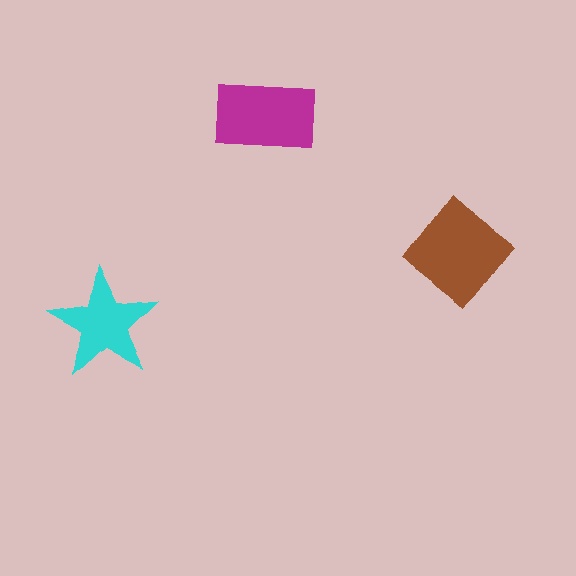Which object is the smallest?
The cyan star.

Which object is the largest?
The brown diamond.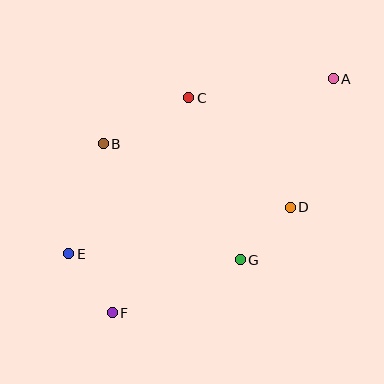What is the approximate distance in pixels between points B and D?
The distance between B and D is approximately 197 pixels.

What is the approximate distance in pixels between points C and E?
The distance between C and E is approximately 196 pixels.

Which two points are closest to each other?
Points D and G are closest to each other.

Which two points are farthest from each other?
Points A and F are farthest from each other.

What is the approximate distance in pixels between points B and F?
The distance between B and F is approximately 169 pixels.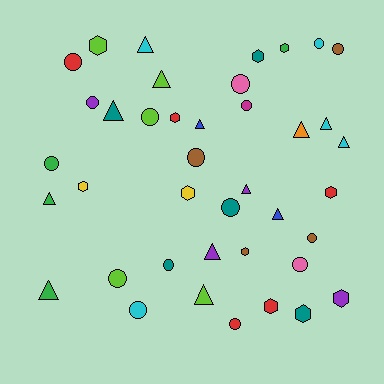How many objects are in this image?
There are 40 objects.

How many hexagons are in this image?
There are 11 hexagons.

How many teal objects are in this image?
There are 5 teal objects.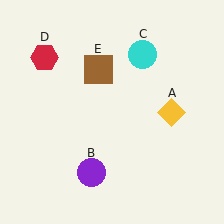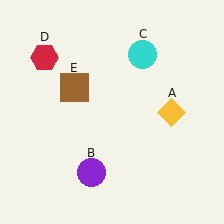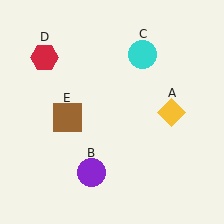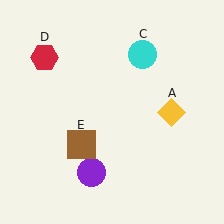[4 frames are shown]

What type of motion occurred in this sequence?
The brown square (object E) rotated counterclockwise around the center of the scene.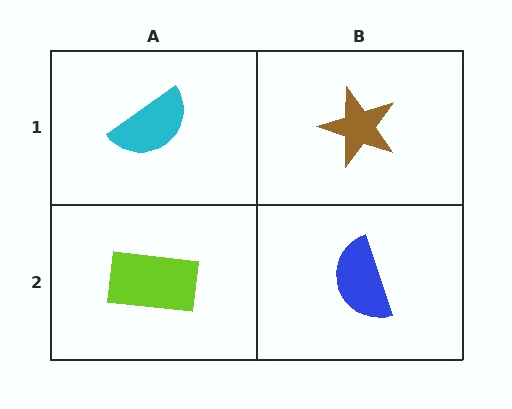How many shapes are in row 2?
2 shapes.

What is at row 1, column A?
A cyan semicircle.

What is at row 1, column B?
A brown star.